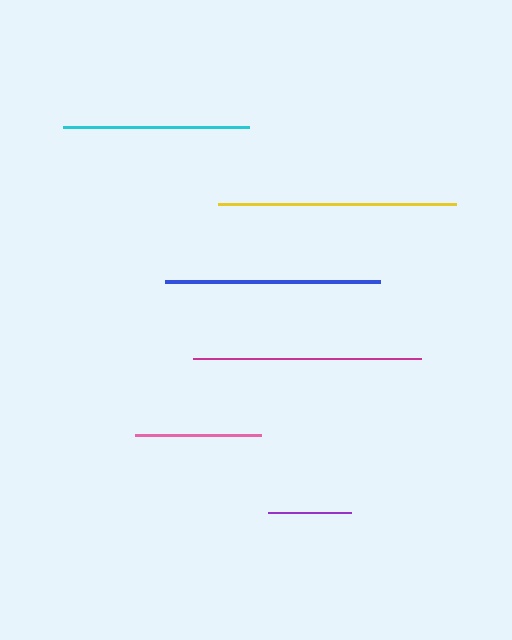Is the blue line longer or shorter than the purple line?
The blue line is longer than the purple line.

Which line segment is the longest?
The yellow line is the longest at approximately 237 pixels.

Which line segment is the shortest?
The purple line is the shortest at approximately 83 pixels.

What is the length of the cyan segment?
The cyan segment is approximately 186 pixels long.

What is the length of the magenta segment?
The magenta segment is approximately 228 pixels long.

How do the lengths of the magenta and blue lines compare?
The magenta and blue lines are approximately the same length.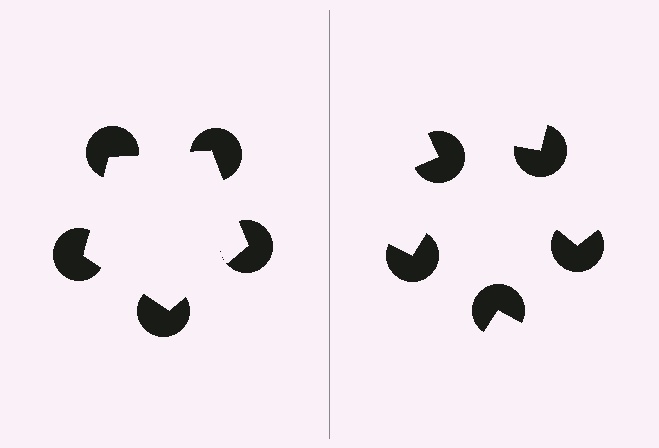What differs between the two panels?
The pac-man discs are positioned identically on both sides; only the wedge orientations differ. On the left they align to a pentagon; on the right they are misaligned.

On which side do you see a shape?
An illusory pentagon appears on the left side. On the right side the wedge cuts are rotated, so no coherent shape forms.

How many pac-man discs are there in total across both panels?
10 — 5 on each side.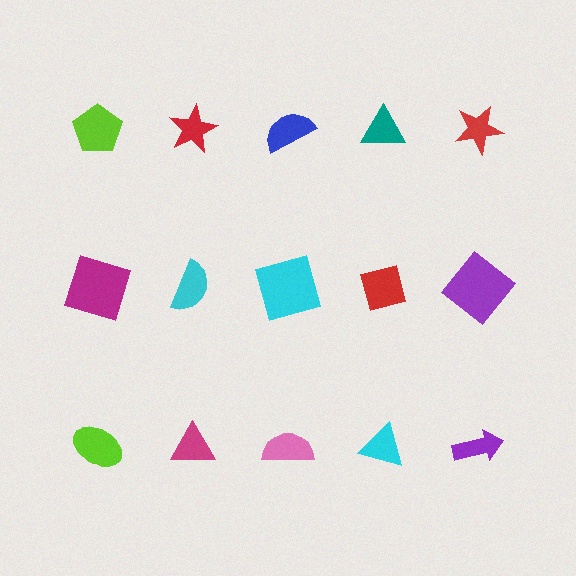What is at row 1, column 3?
A blue semicircle.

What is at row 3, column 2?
A magenta triangle.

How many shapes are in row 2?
5 shapes.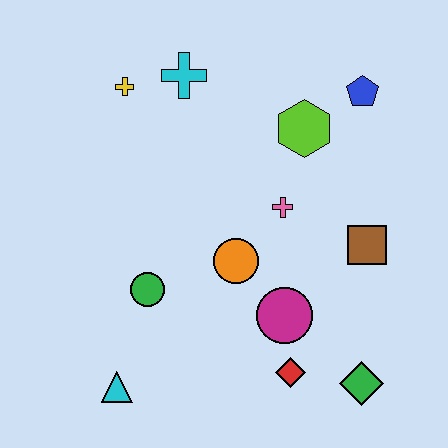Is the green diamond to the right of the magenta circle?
Yes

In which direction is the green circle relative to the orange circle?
The green circle is to the left of the orange circle.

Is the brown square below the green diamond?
No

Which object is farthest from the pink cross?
The cyan triangle is farthest from the pink cross.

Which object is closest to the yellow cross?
The cyan cross is closest to the yellow cross.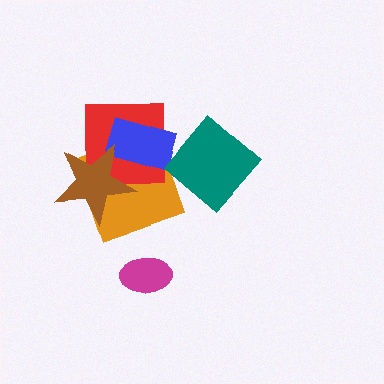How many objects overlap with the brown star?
3 objects overlap with the brown star.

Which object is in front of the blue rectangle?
The brown star is in front of the blue rectangle.